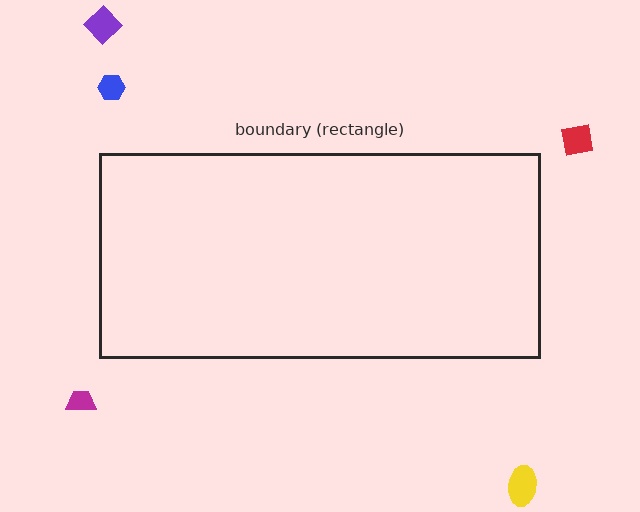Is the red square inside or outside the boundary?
Outside.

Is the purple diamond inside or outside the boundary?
Outside.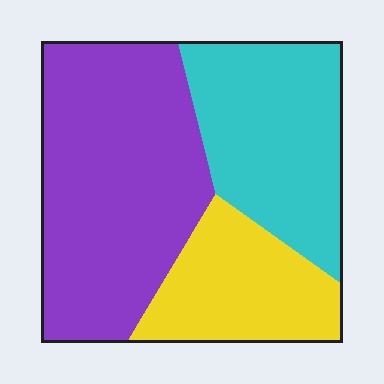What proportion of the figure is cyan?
Cyan covers 31% of the figure.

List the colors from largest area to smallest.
From largest to smallest: purple, cyan, yellow.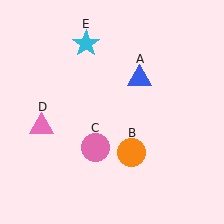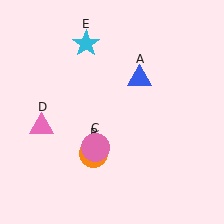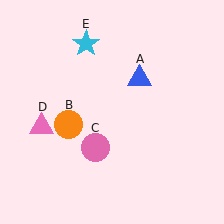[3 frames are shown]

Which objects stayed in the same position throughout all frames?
Blue triangle (object A) and pink circle (object C) and pink triangle (object D) and cyan star (object E) remained stationary.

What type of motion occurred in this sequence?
The orange circle (object B) rotated clockwise around the center of the scene.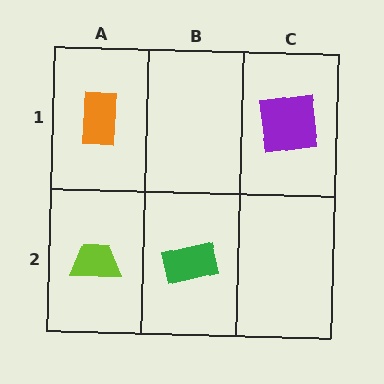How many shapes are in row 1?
2 shapes.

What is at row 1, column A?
An orange rectangle.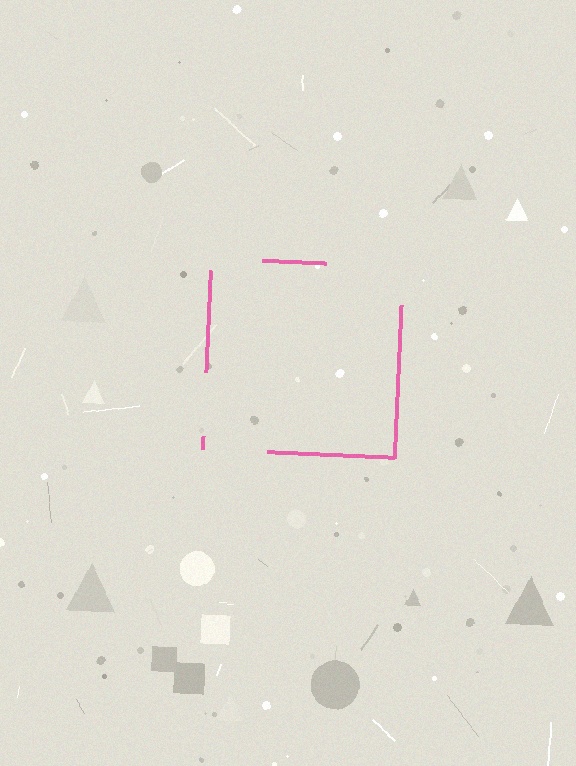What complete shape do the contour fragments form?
The contour fragments form a square.